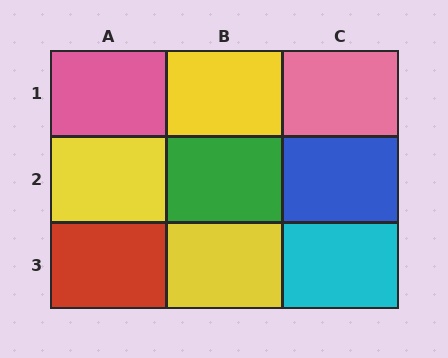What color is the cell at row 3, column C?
Cyan.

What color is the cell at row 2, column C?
Blue.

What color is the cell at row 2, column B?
Green.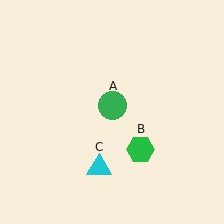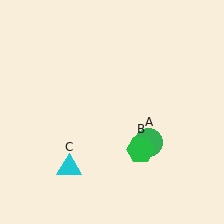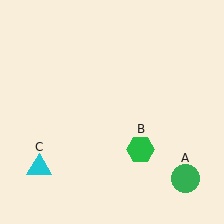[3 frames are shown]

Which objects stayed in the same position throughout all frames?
Green hexagon (object B) remained stationary.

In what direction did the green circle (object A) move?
The green circle (object A) moved down and to the right.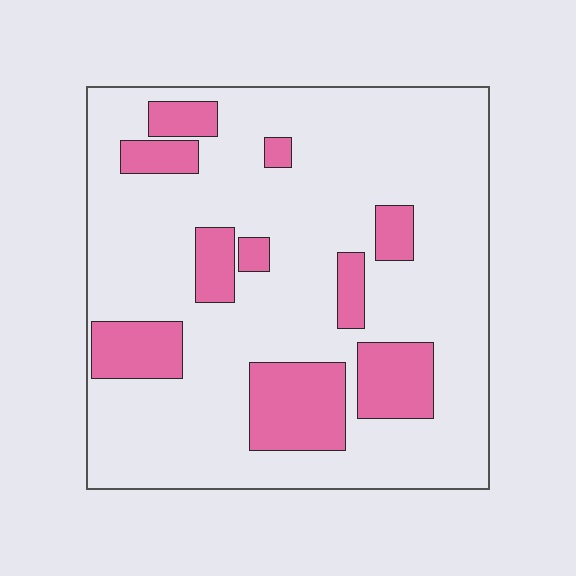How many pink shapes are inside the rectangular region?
10.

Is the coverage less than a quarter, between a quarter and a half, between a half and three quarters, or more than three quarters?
Less than a quarter.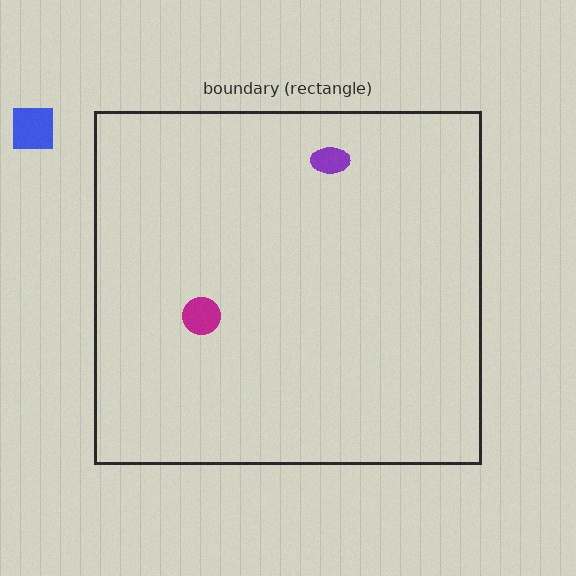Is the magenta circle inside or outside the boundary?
Inside.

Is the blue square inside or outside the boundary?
Outside.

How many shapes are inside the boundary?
2 inside, 1 outside.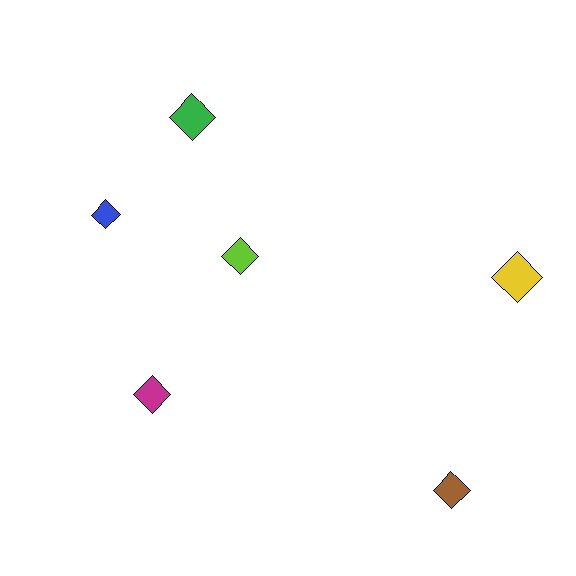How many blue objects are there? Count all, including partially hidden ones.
There is 1 blue object.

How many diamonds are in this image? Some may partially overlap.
There are 6 diamonds.